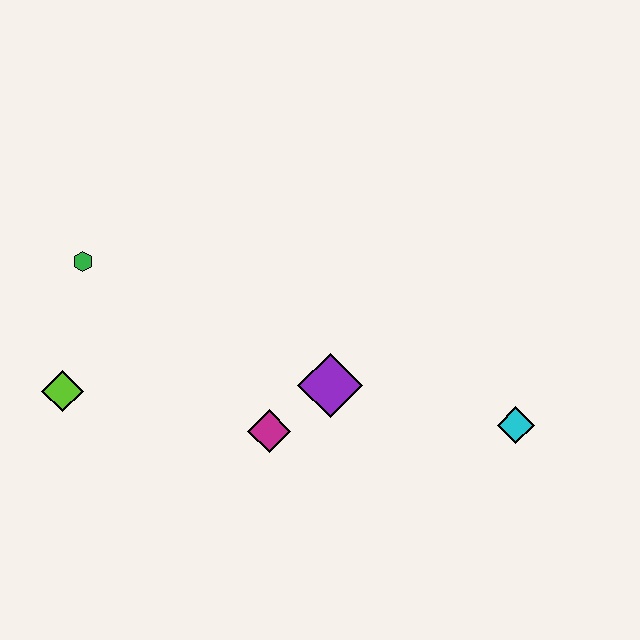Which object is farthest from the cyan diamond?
The green hexagon is farthest from the cyan diamond.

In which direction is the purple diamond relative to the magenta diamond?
The purple diamond is to the right of the magenta diamond.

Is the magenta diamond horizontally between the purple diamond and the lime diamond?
Yes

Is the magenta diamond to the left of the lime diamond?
No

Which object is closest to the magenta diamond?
The purple diamond is closest to the magenta diamond.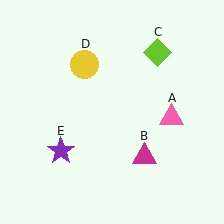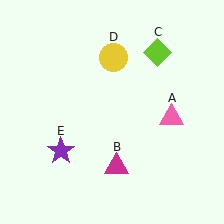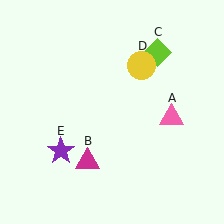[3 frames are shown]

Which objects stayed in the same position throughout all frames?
Pink triangle (object A) and lime diamond (object C) and purple star (object E) remained stationary.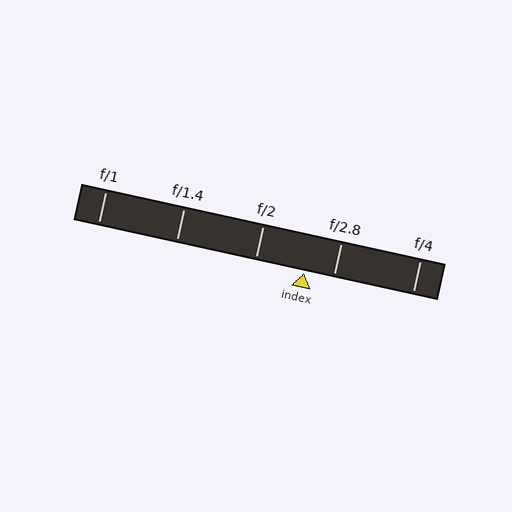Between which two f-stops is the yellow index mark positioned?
The index mark is between f/2 and f/2.8.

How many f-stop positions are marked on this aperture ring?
There are 5 f-stop positions marked.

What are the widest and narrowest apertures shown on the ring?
The widest aperture shown is f/1 and the narrowest is f/4.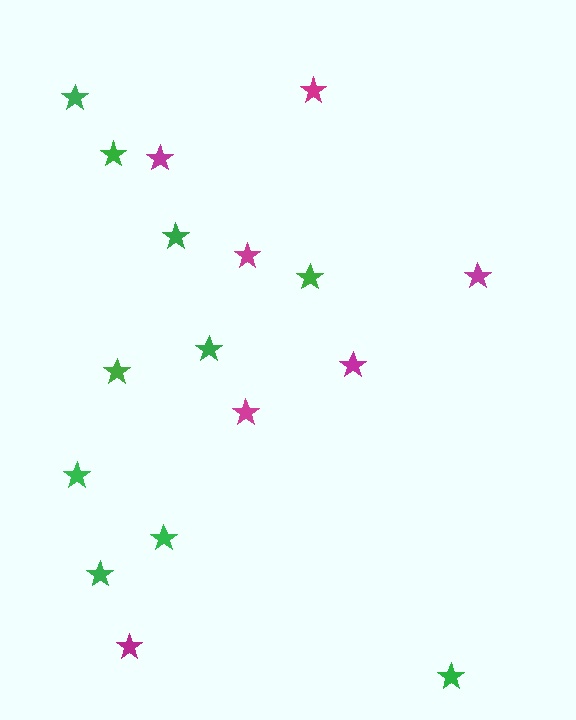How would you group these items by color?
There are 2 groups: one group of magenta stars (7) and one group of green stars (10).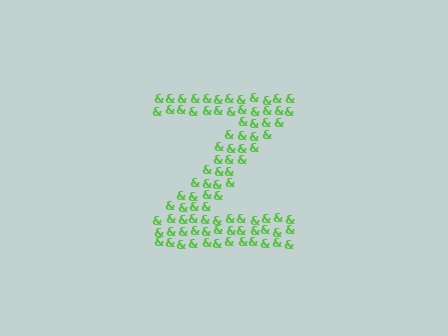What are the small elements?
The small elements are ampersands.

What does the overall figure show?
The overall figure shows the letter Z.